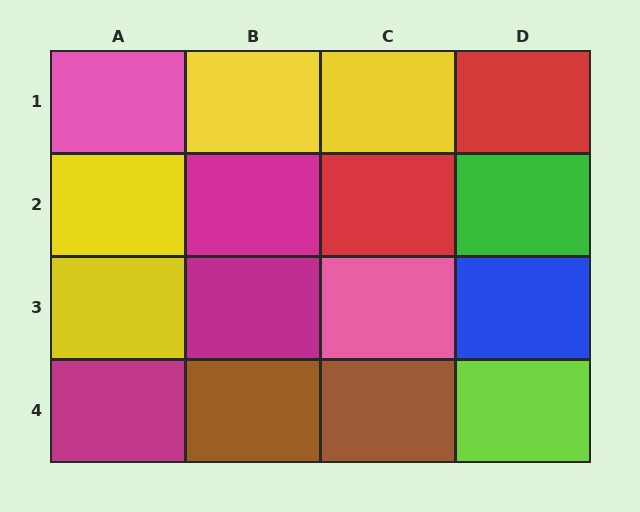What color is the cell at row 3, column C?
Pink.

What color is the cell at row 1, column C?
Yellow.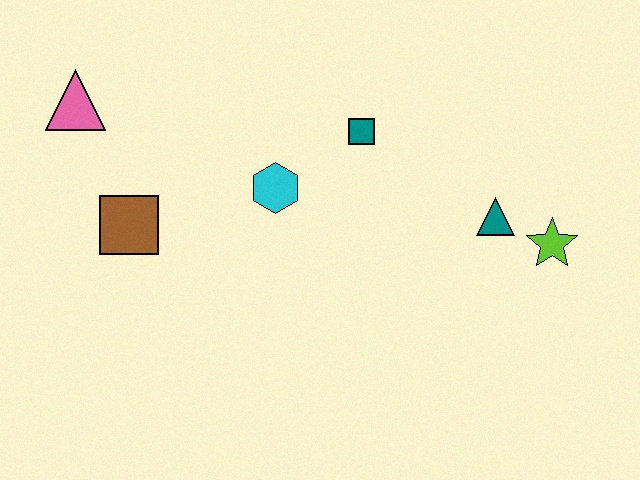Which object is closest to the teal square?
The cyan hexagon is closest to the teal square.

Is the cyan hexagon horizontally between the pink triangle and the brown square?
No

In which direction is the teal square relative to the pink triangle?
The teal square is to the right of the pink triangle.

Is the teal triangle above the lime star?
Yes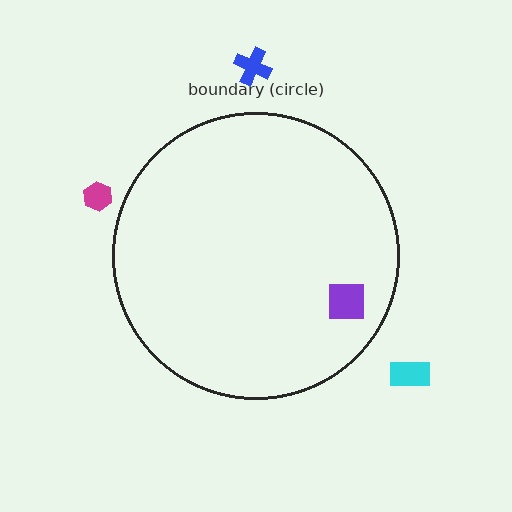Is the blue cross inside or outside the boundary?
Outside.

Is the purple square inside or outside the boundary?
Inside.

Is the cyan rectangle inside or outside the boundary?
Outside.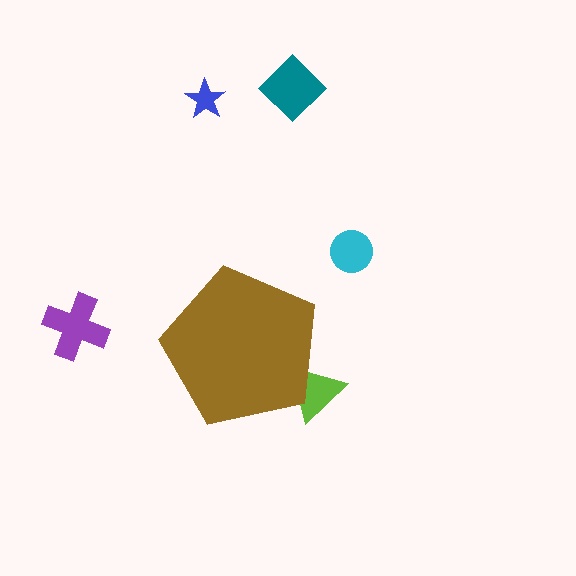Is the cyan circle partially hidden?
No, the cyan circle is fully visible.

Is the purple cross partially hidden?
No, the purple cross is fully visible.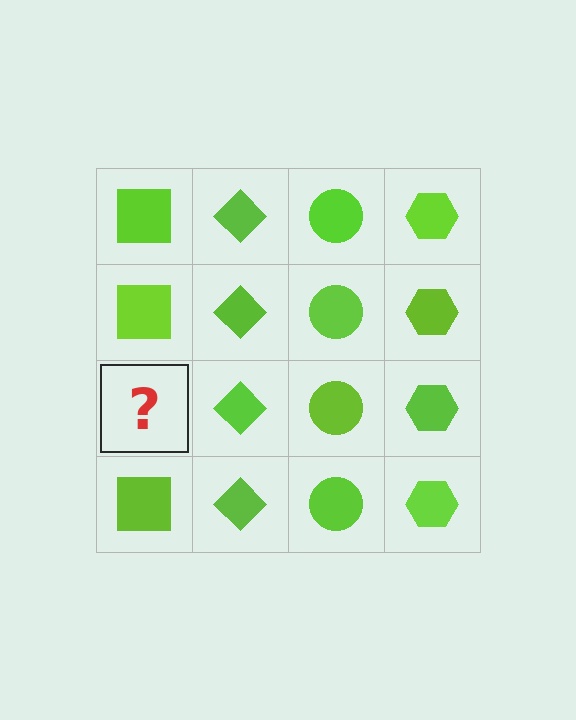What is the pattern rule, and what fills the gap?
The rule is that each column has a consistent shape. The gap should be filled with a lime square.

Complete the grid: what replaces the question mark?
The question mark should be replaced with a lime square.